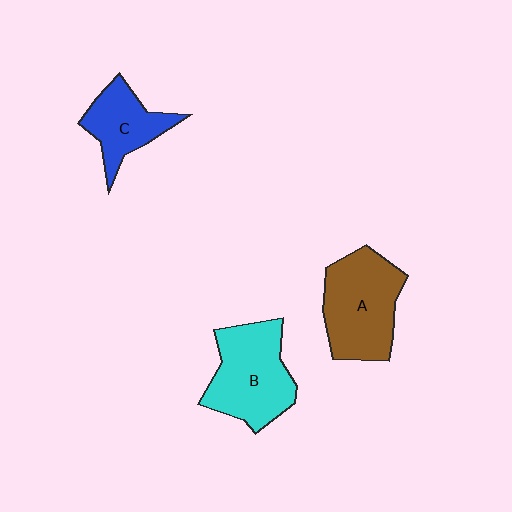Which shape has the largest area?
Shape A (brown).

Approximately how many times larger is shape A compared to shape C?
Approximately 1.5 times.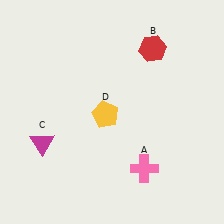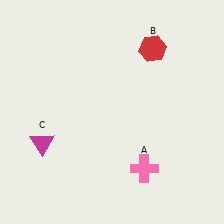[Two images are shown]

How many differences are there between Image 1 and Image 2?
There is 1 difference between the two images.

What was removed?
The yellow pentagon (D) was removed in Image 2.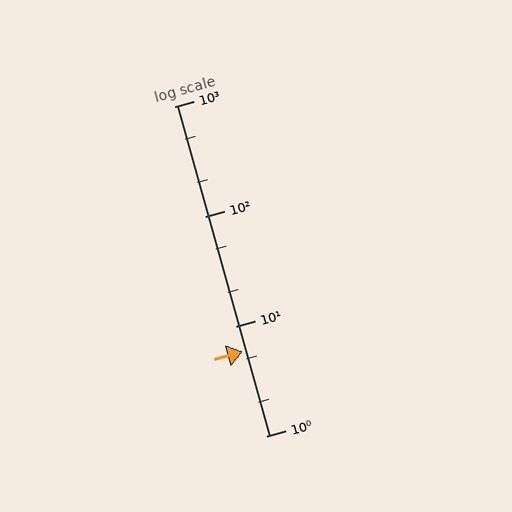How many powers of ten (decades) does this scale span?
The scale spans 3 decades, from 1 to 1000.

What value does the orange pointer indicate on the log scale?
The pointer indicates approximately 5.8.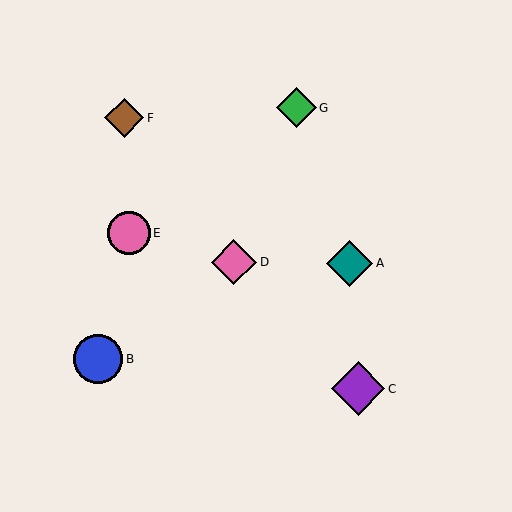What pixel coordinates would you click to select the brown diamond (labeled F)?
Click at (124, 118) to select the brown diamond F.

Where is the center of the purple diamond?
The center of the purple diamond is at (358, 389).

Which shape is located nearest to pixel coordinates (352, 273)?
The teal diamond (labeled A) at (350, 263) is nearest to that location.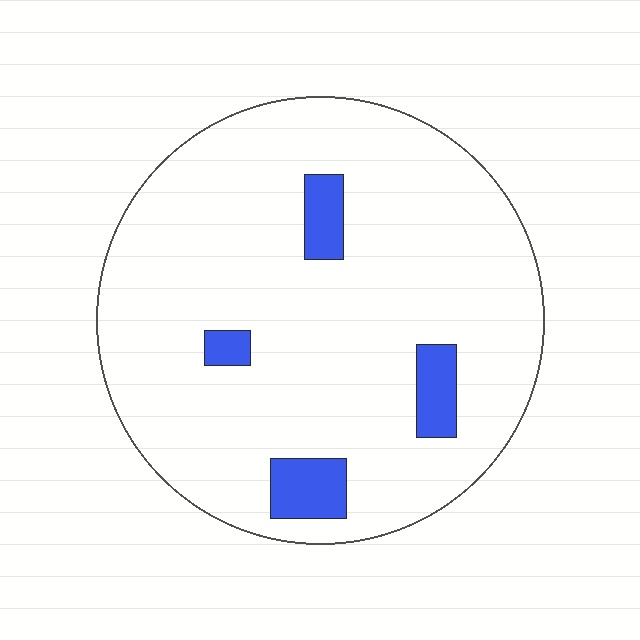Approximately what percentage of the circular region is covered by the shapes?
Approximately 10%.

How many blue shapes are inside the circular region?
4.